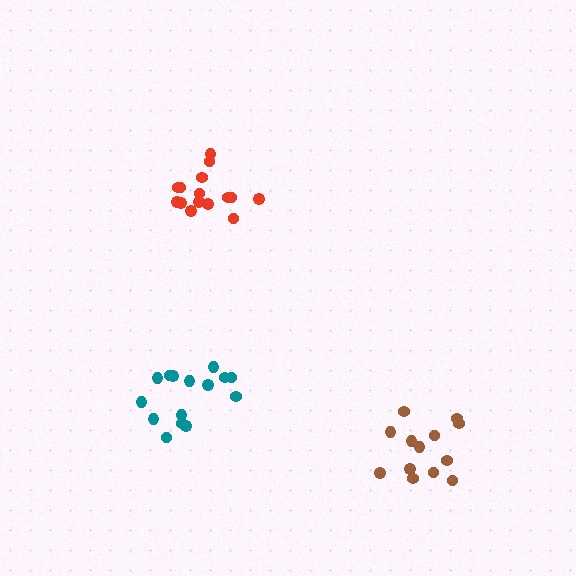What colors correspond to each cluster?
The clusters are colored: brown, teal, red.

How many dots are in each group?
Group 1: 13 dots, Group 2: 15 dots, Group 3: 15 dots (43 total).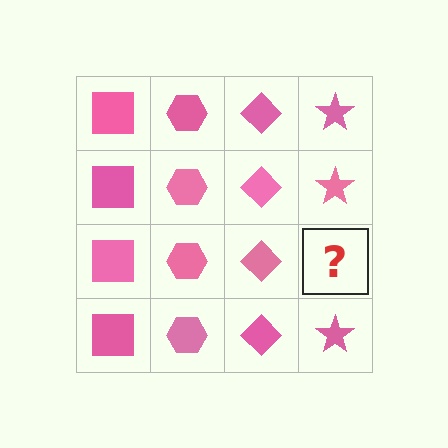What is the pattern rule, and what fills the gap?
The rule is that each column has a consistent shape. The gap should be filled with a pink star.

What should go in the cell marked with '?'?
The missing cell should contain a pink star.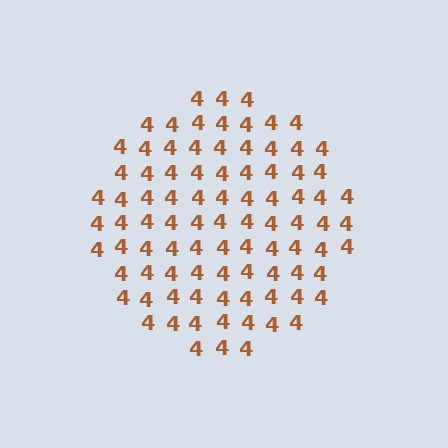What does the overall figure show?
The overall figure shows a circle.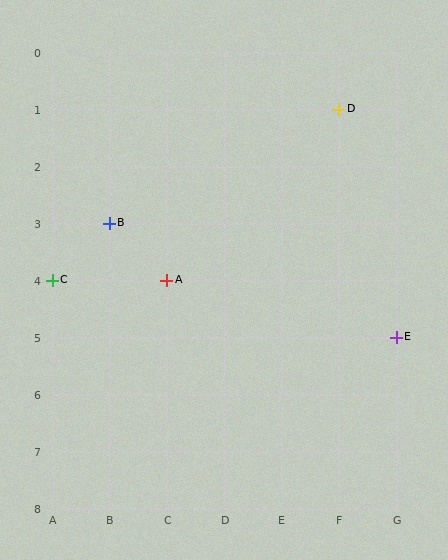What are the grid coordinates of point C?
Point C is at grid coordinates (A, 4).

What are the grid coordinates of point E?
Point E is at grid coordinates (G, 5).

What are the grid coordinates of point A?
Point A is at grid coordinates (C, 4).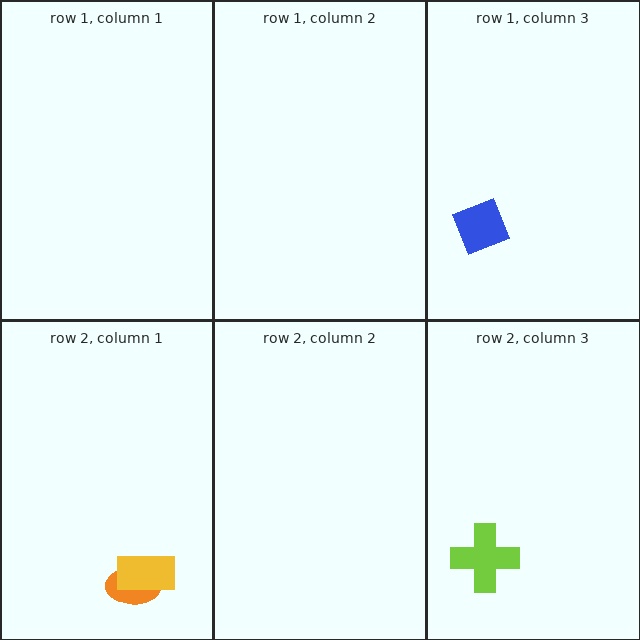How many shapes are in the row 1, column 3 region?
1.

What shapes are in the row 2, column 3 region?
The lime cross.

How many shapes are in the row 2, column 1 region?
2.